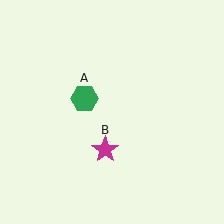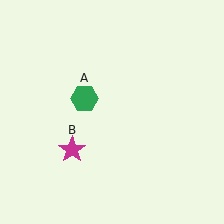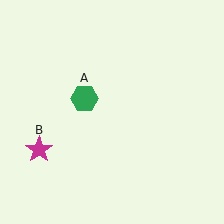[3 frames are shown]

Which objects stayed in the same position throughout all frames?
Green hexagon (object A) remained stationary.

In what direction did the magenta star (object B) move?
The magenta star (object B) moved left.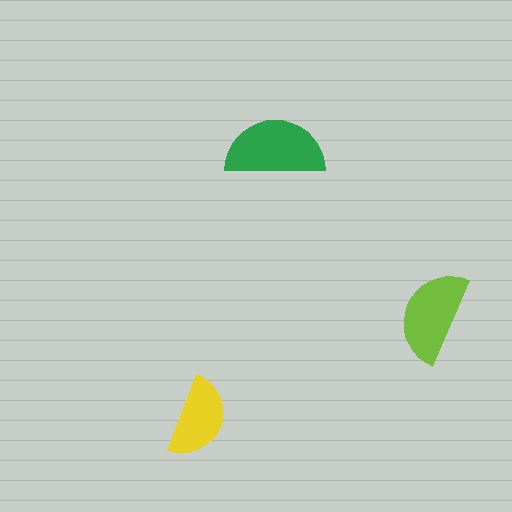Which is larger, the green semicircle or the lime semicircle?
The green one.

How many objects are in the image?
There are 3 objects in the image.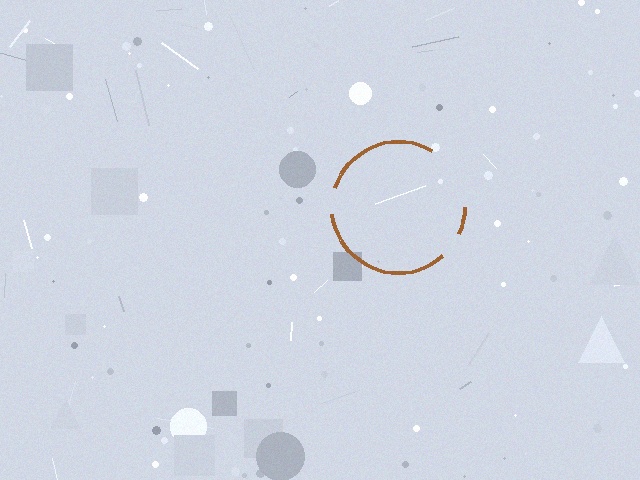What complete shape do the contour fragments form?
The contour fragments form a circle.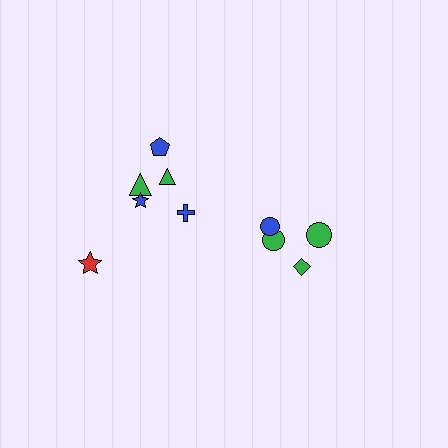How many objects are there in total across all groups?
There are 10 objects.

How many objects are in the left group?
There are 6 objects.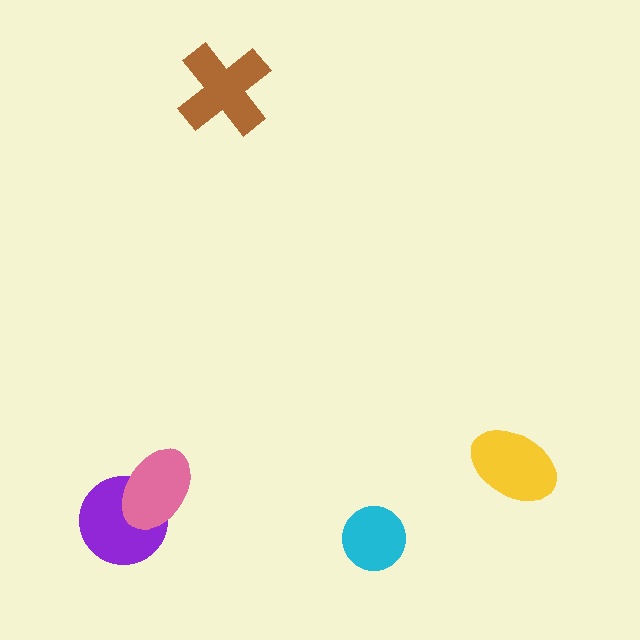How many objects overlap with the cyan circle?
0 objects overlap with the cyan circle.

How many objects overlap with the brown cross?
0 objects overlap with the brown cross.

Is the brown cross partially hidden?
No, no other shape covers it.